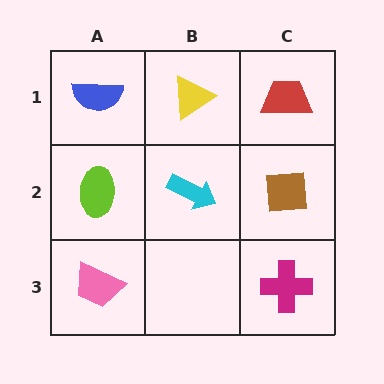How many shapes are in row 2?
3 shapes.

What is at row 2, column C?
A brown square.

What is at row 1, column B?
A yellow triangle.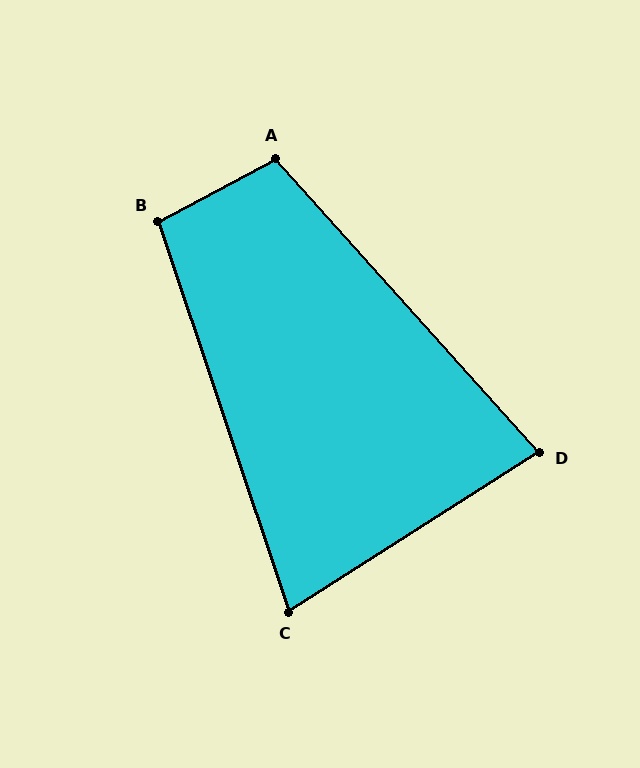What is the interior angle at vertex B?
Approximately 100 degrees (obtuse).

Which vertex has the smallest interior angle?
C, at approximately 76 degrees.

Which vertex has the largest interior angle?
A, at approximately 104 degrees.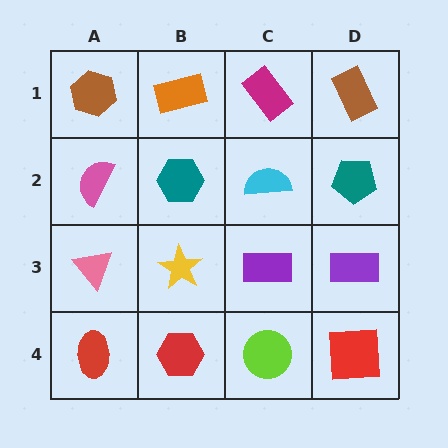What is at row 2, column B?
A teal hexagon.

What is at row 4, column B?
A red hexagon.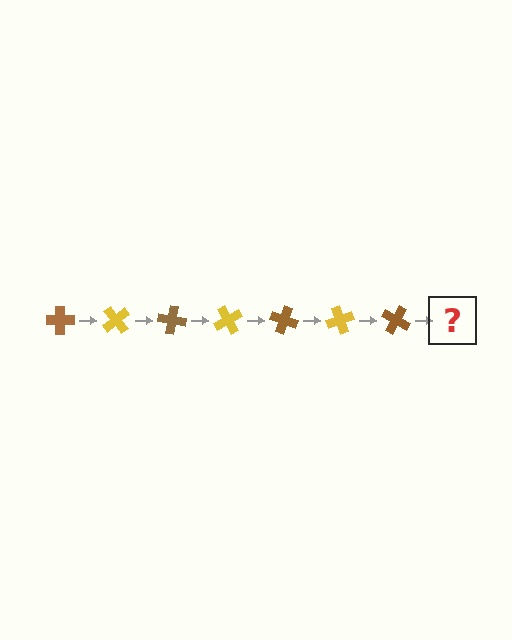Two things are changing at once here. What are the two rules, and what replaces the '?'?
The two rules are that it rotates 50 degrees each step and the color cycles through brown and yellow. The '?' should be a yellow cross, rotated 350 degrees from the start.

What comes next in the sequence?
The next element should be a yellow cross, rotated 350 degrees from the start.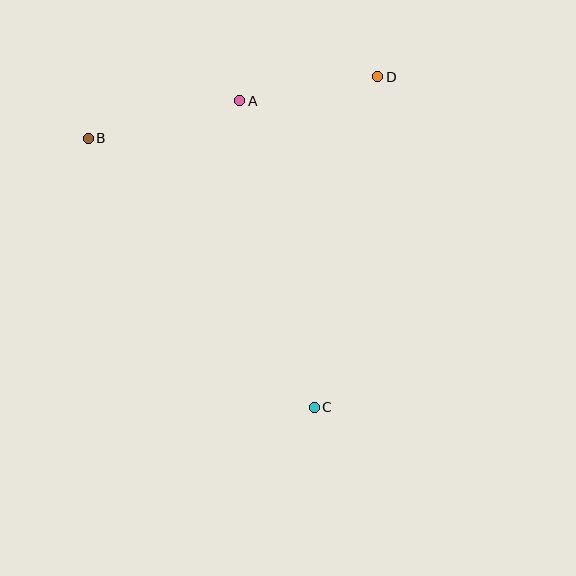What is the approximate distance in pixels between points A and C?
The distance between A and C is approximately 315 pixels.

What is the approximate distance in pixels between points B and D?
The distance between B and D is approximately 296 pixels.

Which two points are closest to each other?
Points A and D are closest to each other.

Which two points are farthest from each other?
Points B and C are farthest from each other.